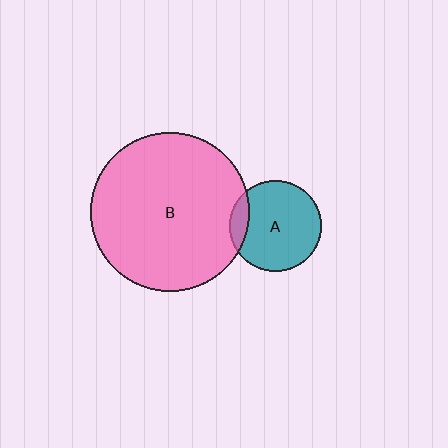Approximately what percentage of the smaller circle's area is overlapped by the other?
Approximately 10%.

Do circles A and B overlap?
Yes.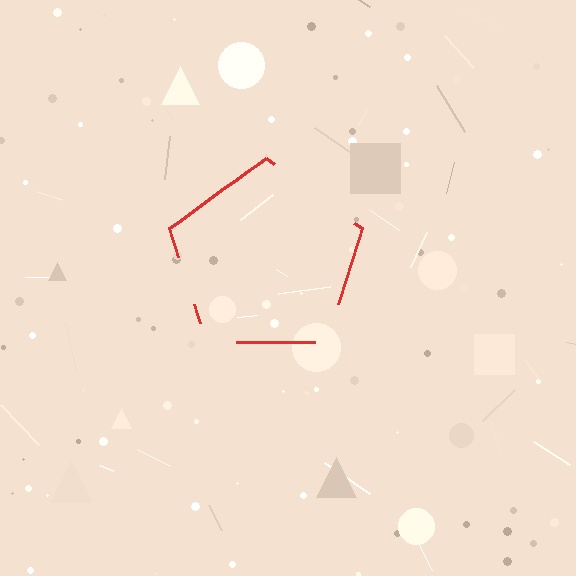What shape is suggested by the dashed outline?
The dashed outline suggests a pentagon.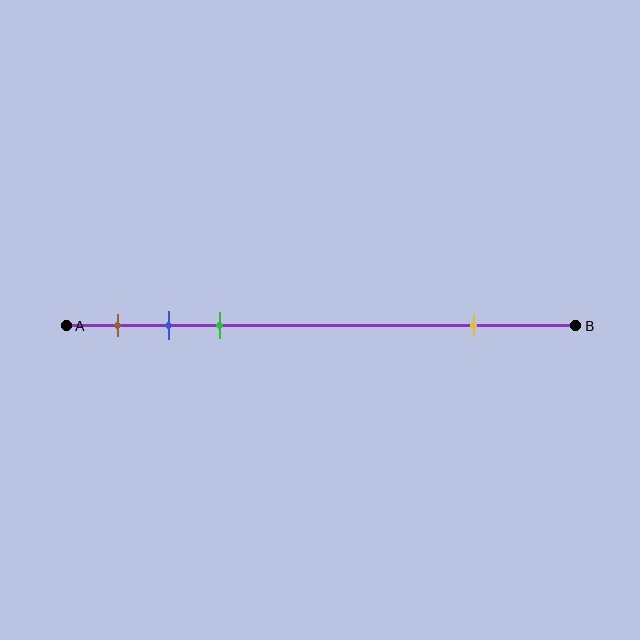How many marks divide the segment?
There are 4 marks dividing the segment.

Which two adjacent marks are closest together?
The blue and green marks are the closest adjacent pair.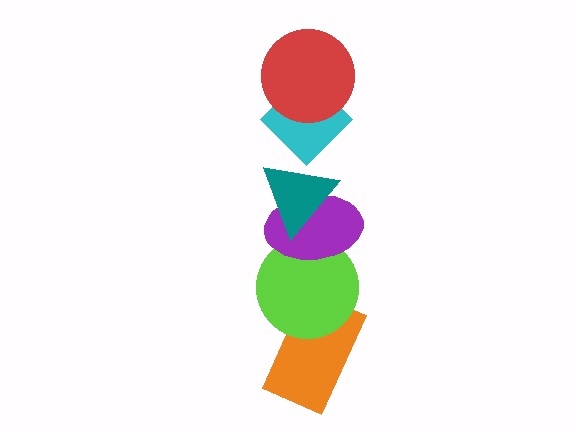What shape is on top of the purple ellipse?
The teal triangle is on top of the purple ellipse.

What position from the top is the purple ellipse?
The purple ellipse is 4th from the top.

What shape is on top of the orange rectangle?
The lime circle is on top of the orange rectangle.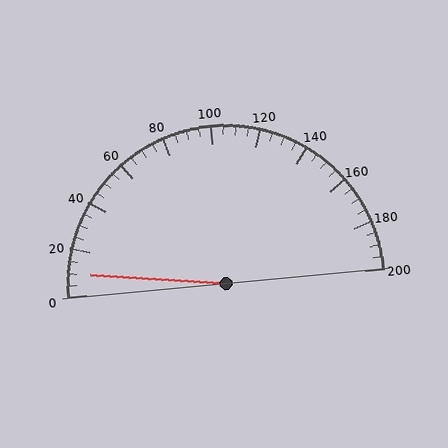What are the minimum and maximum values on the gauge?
The gauge ranges from 0 to 200.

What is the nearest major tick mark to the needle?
The nearest major tick mark is 0.